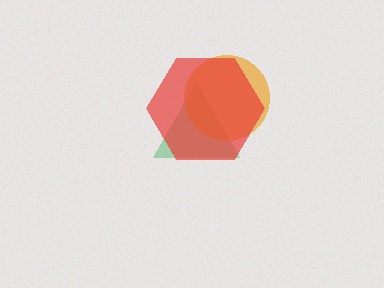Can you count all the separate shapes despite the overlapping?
Yes, there are 3 separate shapes.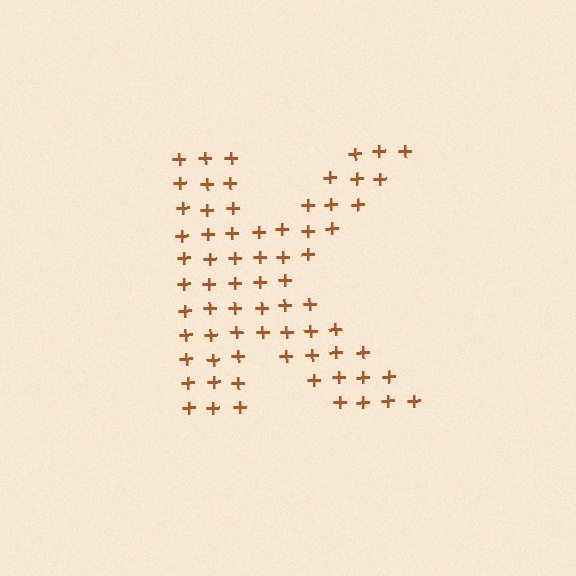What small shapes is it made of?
It is made of small plus signs.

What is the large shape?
The large shape is the letter K.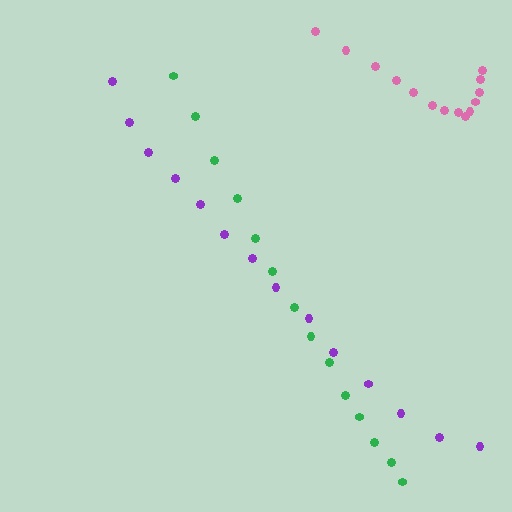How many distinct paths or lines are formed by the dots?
There are 3 distinct paths.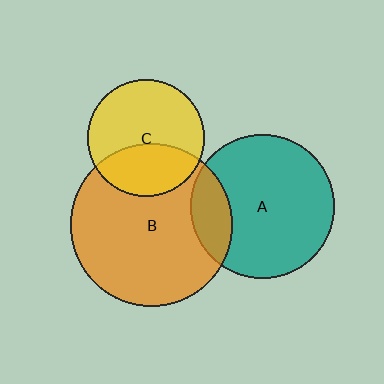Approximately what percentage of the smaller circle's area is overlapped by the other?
Approximately 20%.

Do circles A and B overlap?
Yes.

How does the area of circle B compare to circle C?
Approximately 2.0 times.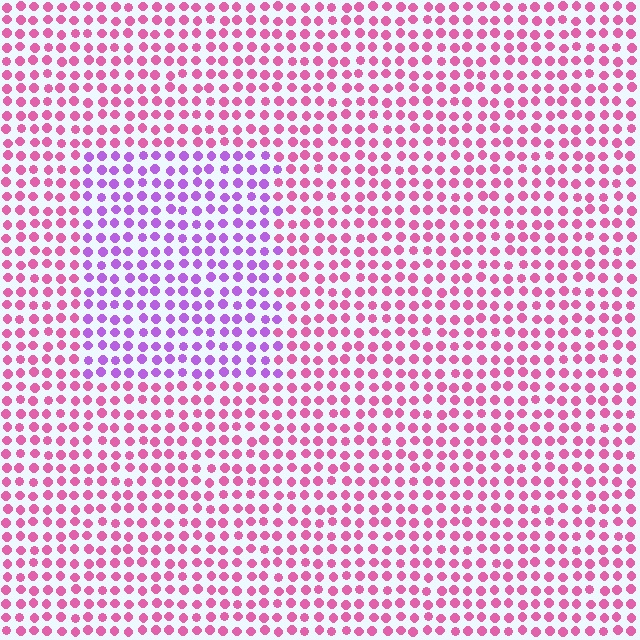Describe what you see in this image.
The image is filled with small pink elements in a uniform arrangement. A rectangle-shaped region is visible where the elements are tinted to a slightly different hue, forming a subtle color boundary.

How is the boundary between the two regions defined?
The boundary is defined purely by a slight shift in hue (about 45 degrees). Spacing, size, and orientation are identical on both sides.